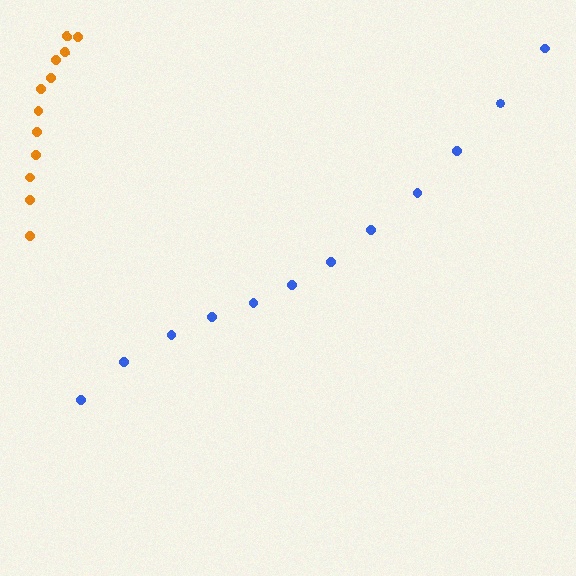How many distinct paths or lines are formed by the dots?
There are 2 distinct paths.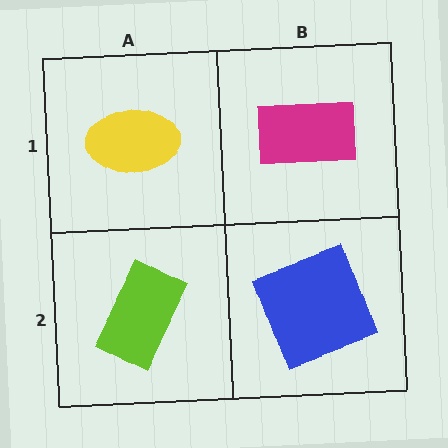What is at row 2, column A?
A lime rectangle.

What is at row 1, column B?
A magenta rectangle.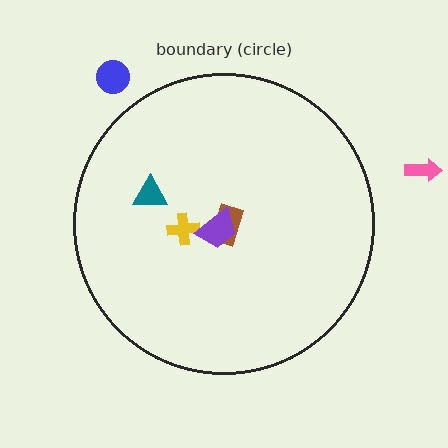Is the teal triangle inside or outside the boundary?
Inside.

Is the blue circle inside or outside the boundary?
Outside.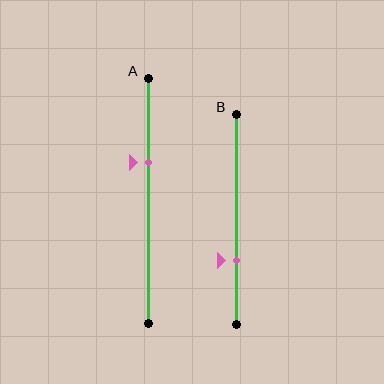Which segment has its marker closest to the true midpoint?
Segment A has its marker closest to the true midpoint.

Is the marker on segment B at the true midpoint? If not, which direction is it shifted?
No, the marker on segment B is shifted downward by about 20% of the segment length.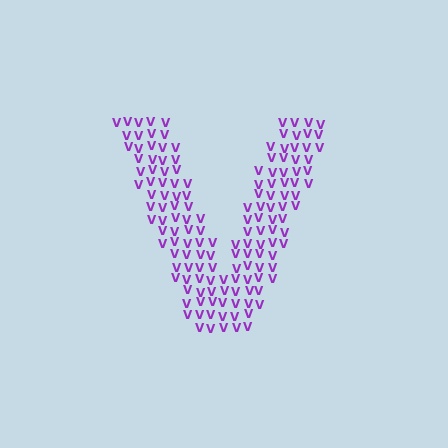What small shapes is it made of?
It is made of small letter V's.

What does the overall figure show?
The overall figure shows the letter V.